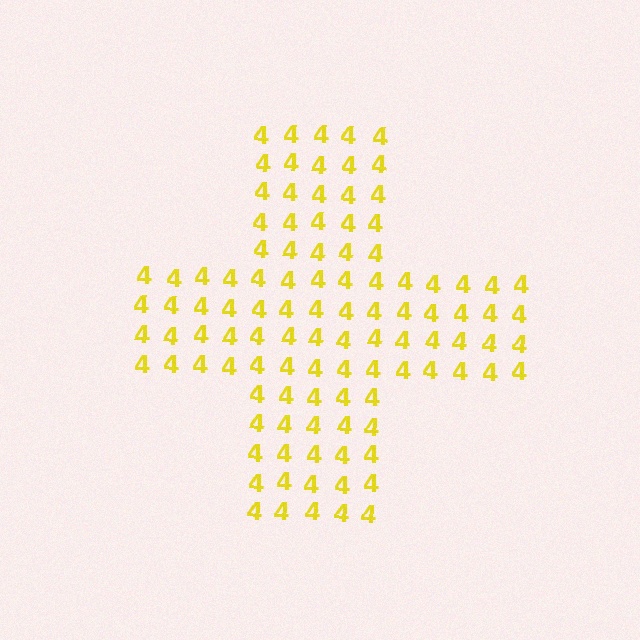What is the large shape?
The large shape is a cross.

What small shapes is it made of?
It is made of small digit 4's.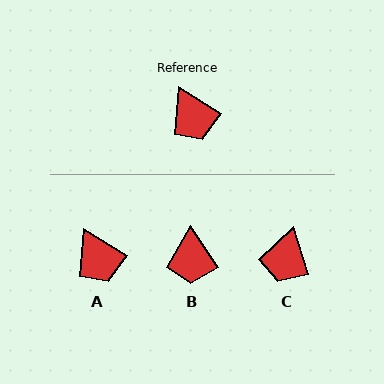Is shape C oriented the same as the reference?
No, it is off by about 42 degrees.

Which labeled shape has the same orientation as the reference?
A.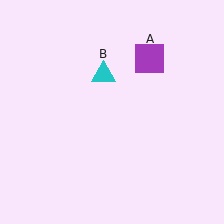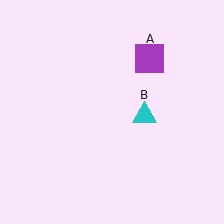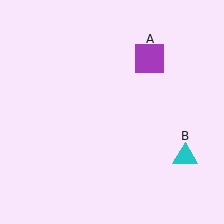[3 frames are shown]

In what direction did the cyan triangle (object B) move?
The cyan triangle (object B) moved down and to the right.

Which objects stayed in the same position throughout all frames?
Purple square (object A) remained stationary.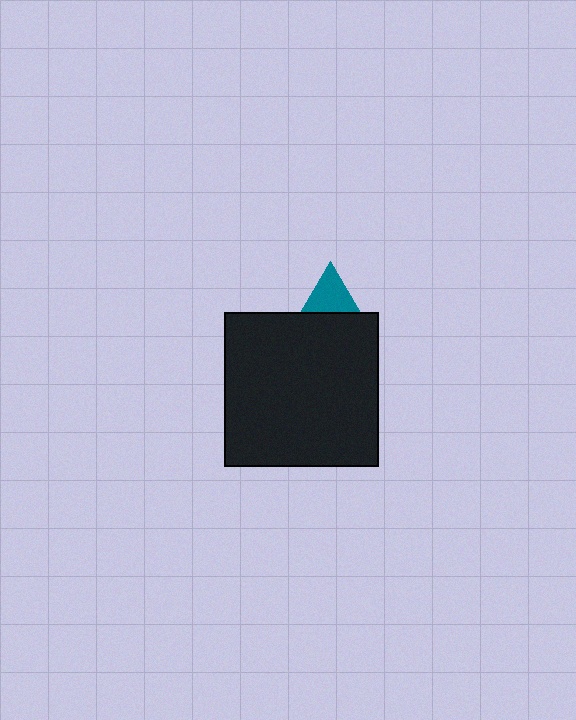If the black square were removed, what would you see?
You would see the complete teal triangle.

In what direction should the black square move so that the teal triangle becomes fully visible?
The black square should move down. That is the shortest direction to clear the overlap and leave the teal triangle fully visible.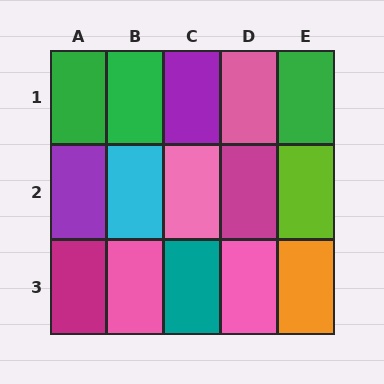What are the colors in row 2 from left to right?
Purple, cyan, pink, magenta, lime.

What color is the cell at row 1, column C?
Purple.